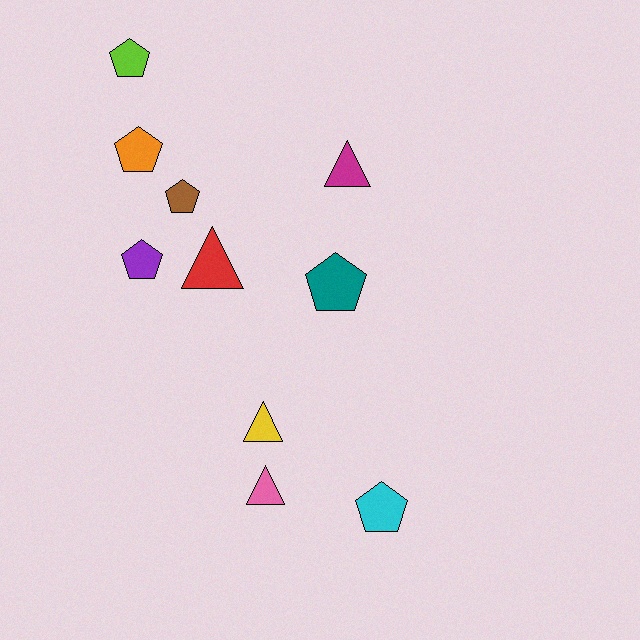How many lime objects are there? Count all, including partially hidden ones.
There is 1 lime object.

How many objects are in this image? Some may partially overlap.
There are 10 objects.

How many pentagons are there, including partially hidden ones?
There are 6 pentagons.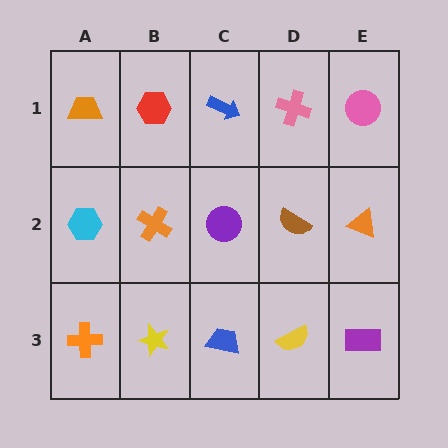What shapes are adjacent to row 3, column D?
A brown semicircle (row 2, column D), a blue trapezoid (row 3, column C), a purple rectangle (row 3, column E).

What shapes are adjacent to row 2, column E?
A pink circle (row 1, column E), a purple rectangle (row 3, column E), a brown semicircle (row 2, column D).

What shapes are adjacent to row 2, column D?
A pink cross (row 1, column D), a yellow semicircle (row 3, column D), a purple circle (row 2, column C), an orange triangle (row 2, column E).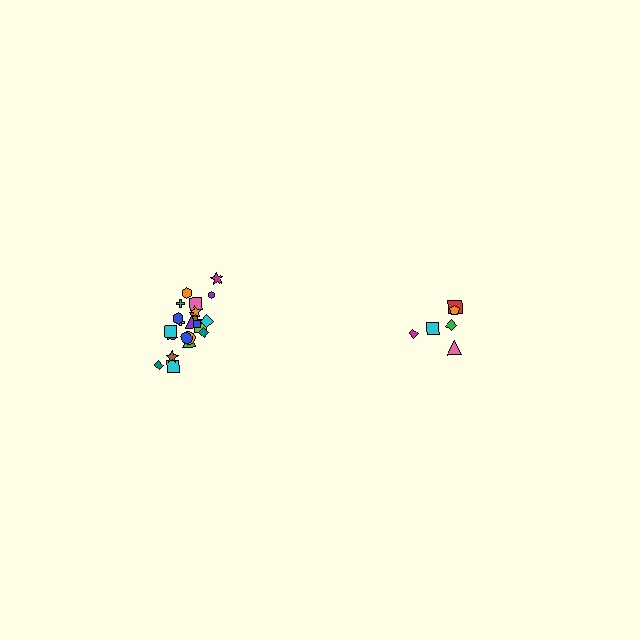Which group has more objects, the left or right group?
The left group.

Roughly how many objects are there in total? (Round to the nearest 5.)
Roughly 30 objects in total.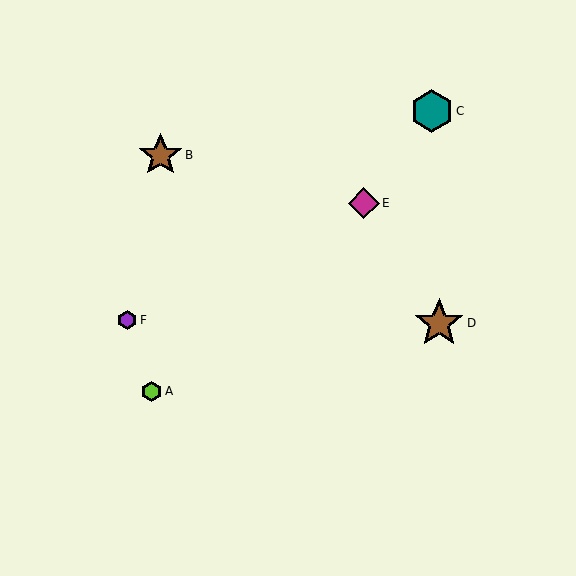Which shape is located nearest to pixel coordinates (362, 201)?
The magenta diamond (labeled E) at (364, 203) is nearest to that location.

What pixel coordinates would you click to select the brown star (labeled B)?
Click at (161, 155) to select the brown star B.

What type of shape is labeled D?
Shape D is a brown star.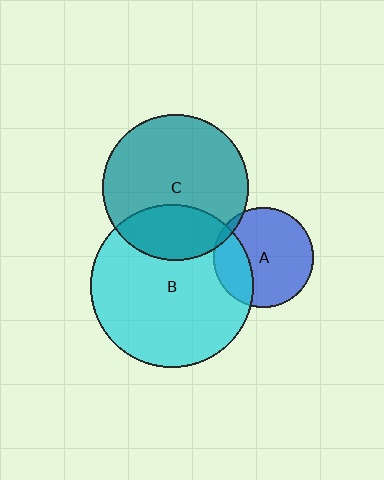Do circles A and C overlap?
Yes.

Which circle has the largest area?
Circle B (cyan).